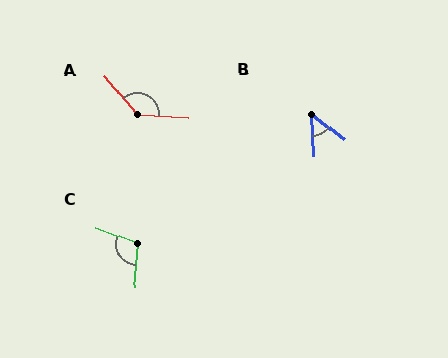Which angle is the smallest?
B, at approximately 49 degrees.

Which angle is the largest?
A, at approximately 134 degrees.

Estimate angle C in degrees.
Approximately 107 degrees.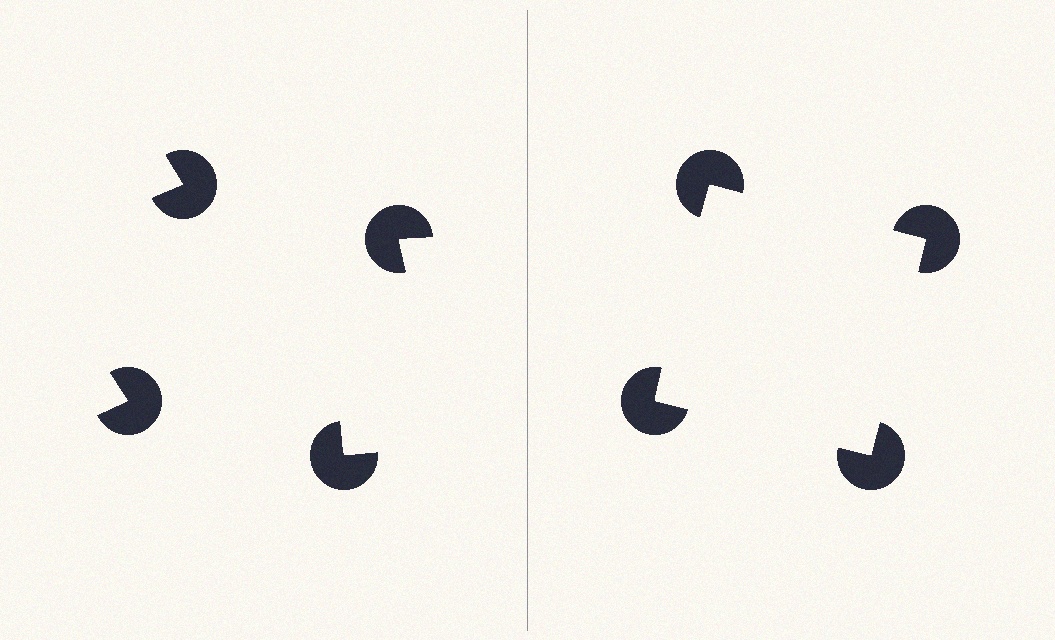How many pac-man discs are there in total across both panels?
8 — 4 on each side.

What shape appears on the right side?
An illusory square.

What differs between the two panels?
The pac-man discs are positioned identically on both sides; only the wedge orientations differ. On the right they align to a square; on the left they are misaligned.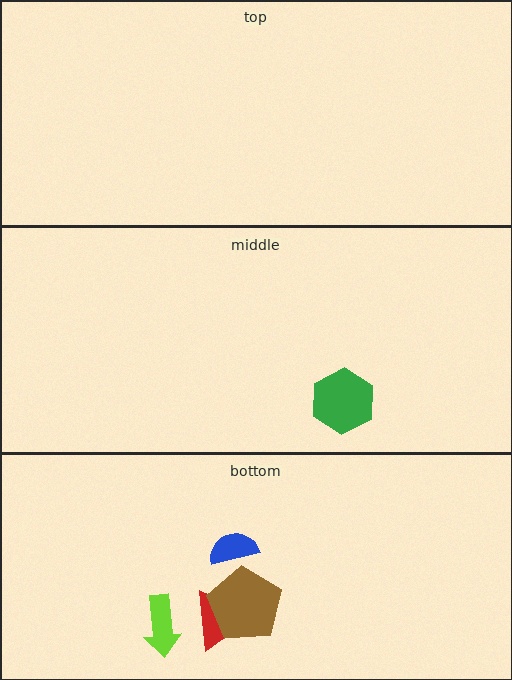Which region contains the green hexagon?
The middle region.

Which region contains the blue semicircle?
The bottom region.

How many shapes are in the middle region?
1.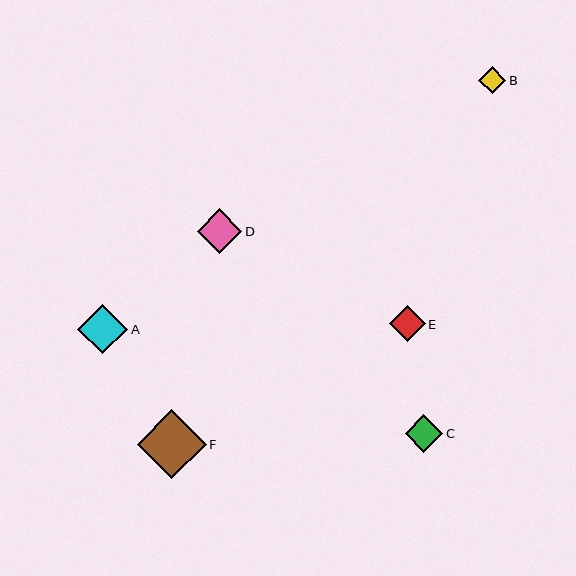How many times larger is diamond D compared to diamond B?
Diamond D is approximately 1.7 times the size of diamond B.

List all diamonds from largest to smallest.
From largest to smallest: F, A, D, C, E, B.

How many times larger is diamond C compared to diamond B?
Diamond C is approximately 1.4 times the size of diamond B.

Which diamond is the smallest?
Diamond B is the smallest with a size of approximately 27 pixels.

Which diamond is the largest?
Diamond F is the largest with a size of approximately 69 pixels.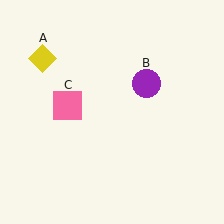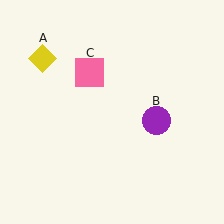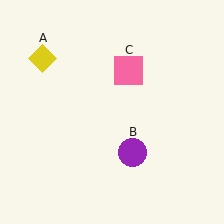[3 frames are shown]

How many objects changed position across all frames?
2 objects changed position: purple circle (object B), pink square (object C).